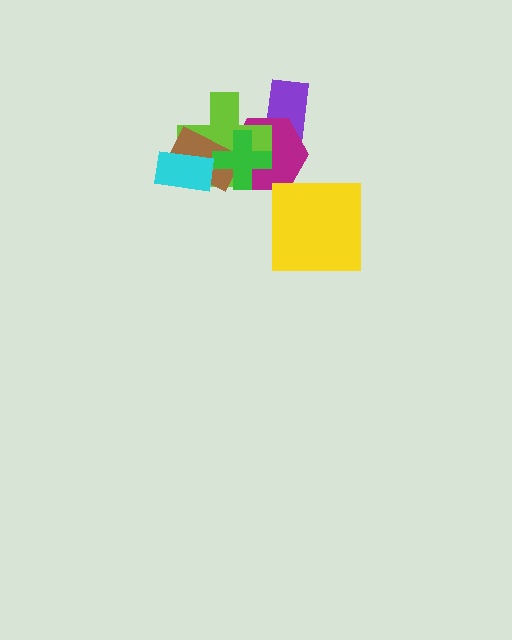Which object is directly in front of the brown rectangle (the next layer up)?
The green cross is directly in front of the brown rectangle.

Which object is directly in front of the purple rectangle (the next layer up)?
The magenta hexagon is directly in front of the purple rectangle.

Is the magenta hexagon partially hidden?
Yes, it is partially covered by another shape.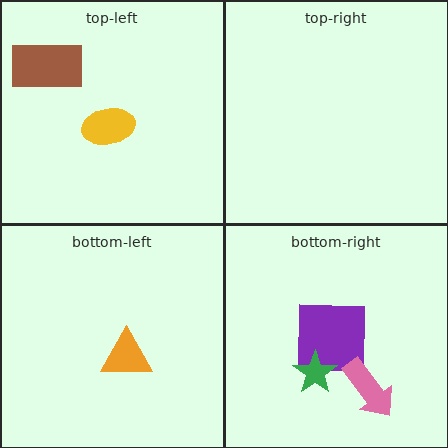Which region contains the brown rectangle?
The top-left region.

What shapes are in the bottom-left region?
The orange triangle.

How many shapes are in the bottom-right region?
3.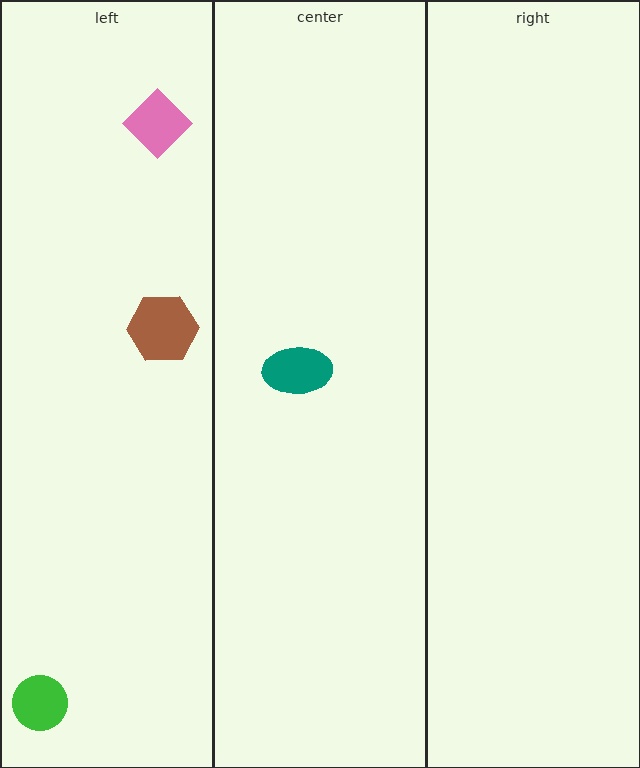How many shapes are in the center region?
1.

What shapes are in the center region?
The teal ellipse.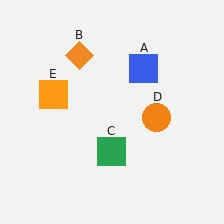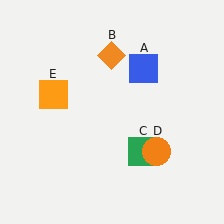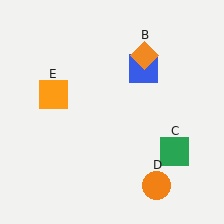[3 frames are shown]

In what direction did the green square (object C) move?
The green square (object C) moved right.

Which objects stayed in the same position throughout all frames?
Blue square (object A) and orange square (object E) remained stationary.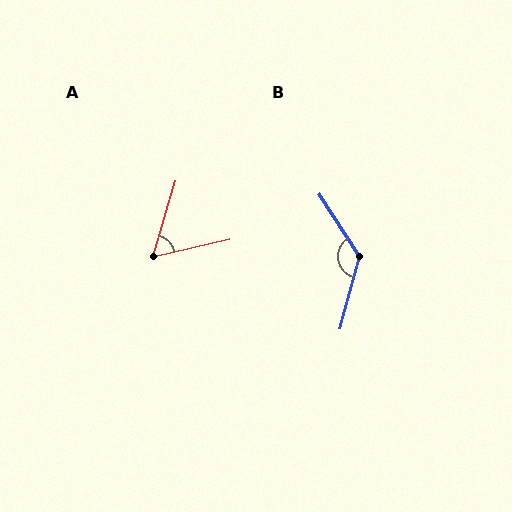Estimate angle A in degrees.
Approximately 60 degrees.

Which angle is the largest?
B, at approximately 133 degrees.